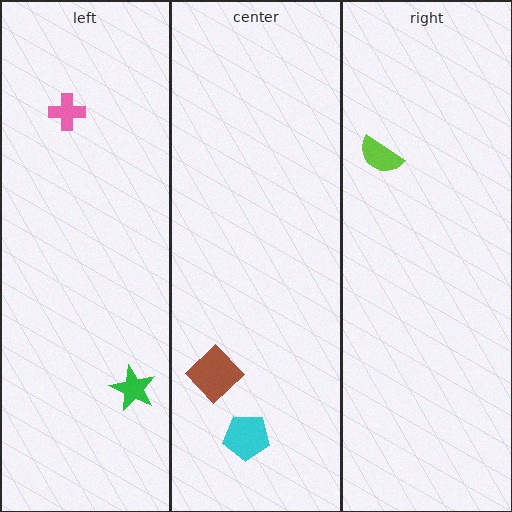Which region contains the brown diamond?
The center region.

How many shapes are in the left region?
2.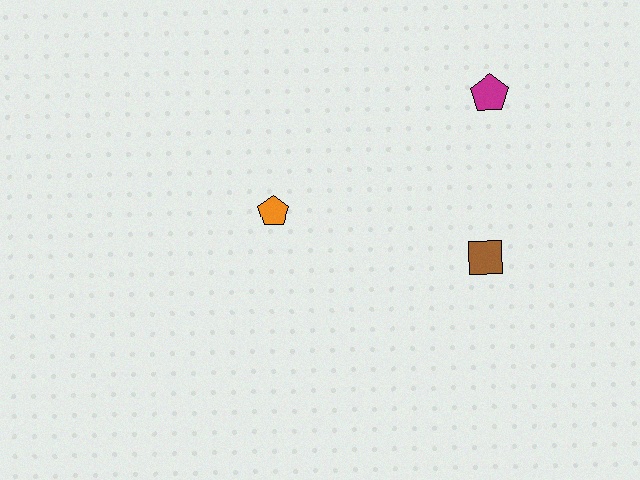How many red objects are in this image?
There are no red objects.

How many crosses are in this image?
There are no crosses.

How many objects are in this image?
There are 3 objects.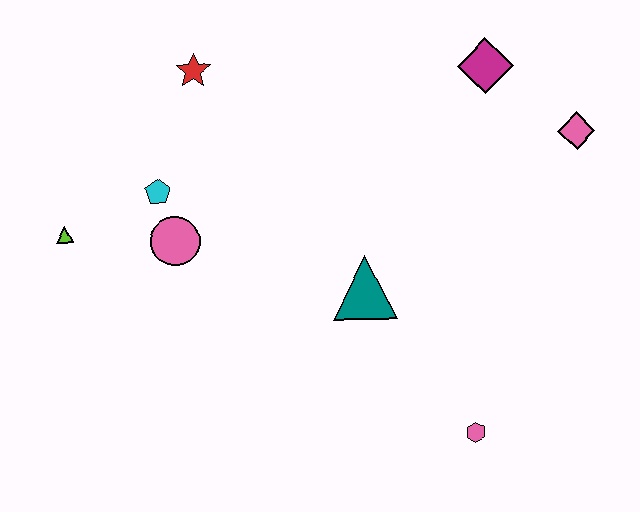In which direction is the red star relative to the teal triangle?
The red star is above the teal triangle.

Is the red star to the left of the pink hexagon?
Yes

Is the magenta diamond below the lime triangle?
No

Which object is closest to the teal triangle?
The pink hexagon is closest to the teal triangle.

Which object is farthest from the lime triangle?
The pink diamond is farthest from the lime triangle.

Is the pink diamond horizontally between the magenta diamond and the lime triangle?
No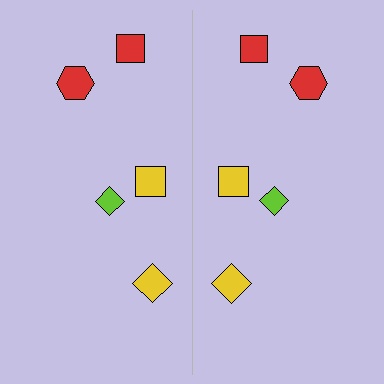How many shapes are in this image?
There are 10 shapes in this image.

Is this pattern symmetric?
Yes, this pattern has bilateral (reflection) symmetry.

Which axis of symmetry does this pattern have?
The pattern has a vertical axis of symmetry running through the center of the image.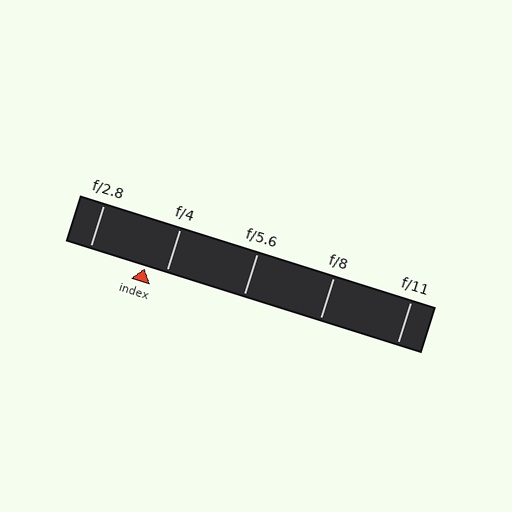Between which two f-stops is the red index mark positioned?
The index mark is between f/2.8 and f/4.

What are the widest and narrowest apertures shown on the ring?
The widest aperture shown is f/2.8 and the narrowest is f/11.